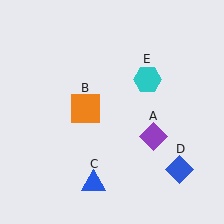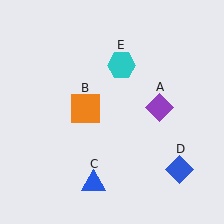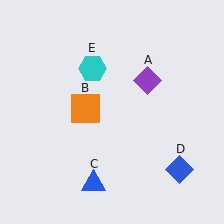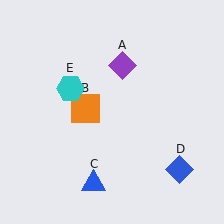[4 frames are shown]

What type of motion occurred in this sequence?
The purple diamond (object A), cyan hexagon (object E) rotated counterclockwise around the center of the scene.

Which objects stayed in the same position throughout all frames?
Orange square (object B) and blue triangle (object C) and blue diamond (object D) remained stationary.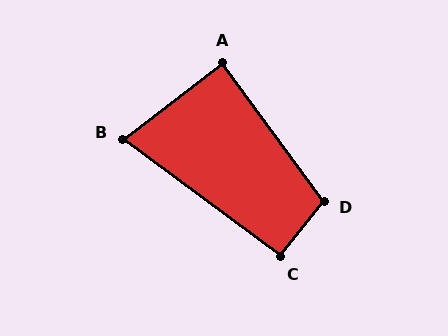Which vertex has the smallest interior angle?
B, at approximately 74 degrees.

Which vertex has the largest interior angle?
D, at approximately 106 degrees.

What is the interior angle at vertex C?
Approximately 91 degrees (approximately right).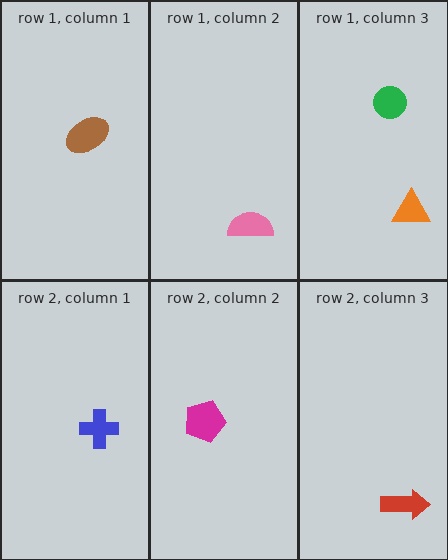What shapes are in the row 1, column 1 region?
The brown ellipse.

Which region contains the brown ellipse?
The row 1, column 1 region.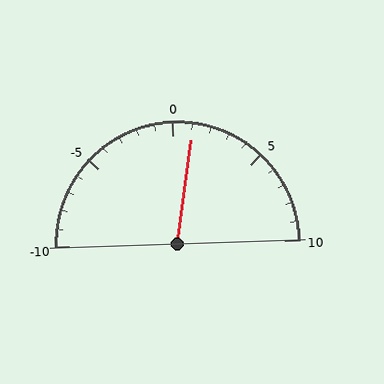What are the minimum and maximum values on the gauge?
The gauge ranges from -10 to 10.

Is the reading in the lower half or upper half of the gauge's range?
The reading is in the upper half of the range (-10 to 10).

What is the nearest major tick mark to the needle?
The nearest major tick mark is 0.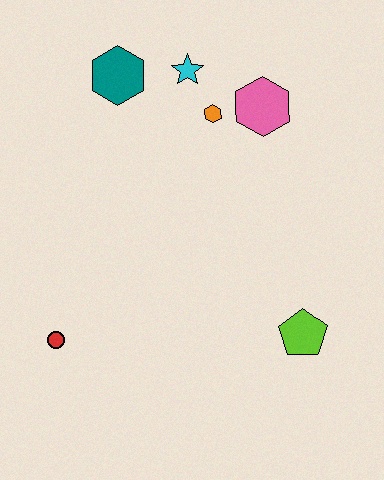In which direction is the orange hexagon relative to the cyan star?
The orange hexagon is below the cyan star.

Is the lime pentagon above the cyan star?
No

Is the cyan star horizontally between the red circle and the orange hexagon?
Yes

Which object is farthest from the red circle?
The pink hexagon is farthest from the red circle.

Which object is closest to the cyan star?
The orange hexagon is closest to the cyan star.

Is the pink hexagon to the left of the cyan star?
No